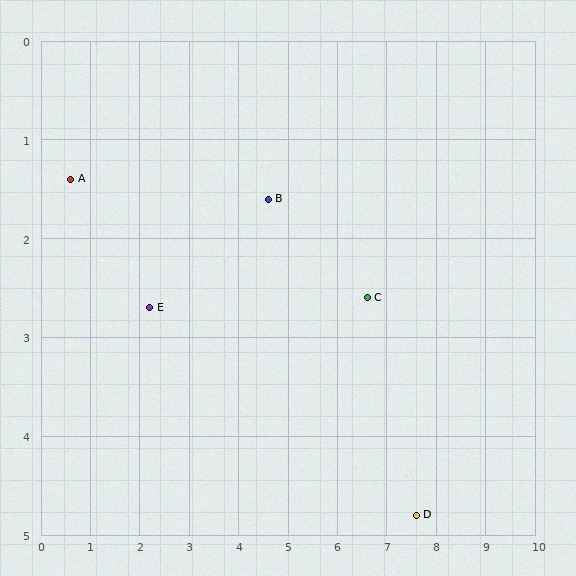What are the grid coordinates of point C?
Point C is at approximately (6.6, 2.6).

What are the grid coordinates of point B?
Point B is at approximately (4.6, 1.6).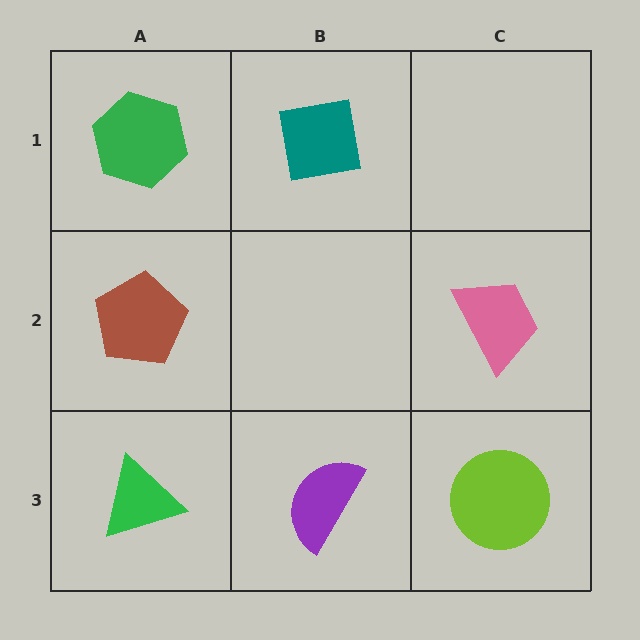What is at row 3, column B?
A purple semicircle.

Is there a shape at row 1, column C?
No, that cell is empty.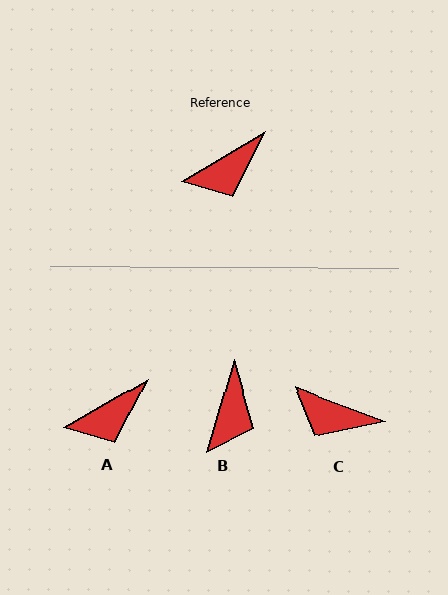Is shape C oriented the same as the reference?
No, it is off by about 51 degrees.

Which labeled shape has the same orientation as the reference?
A.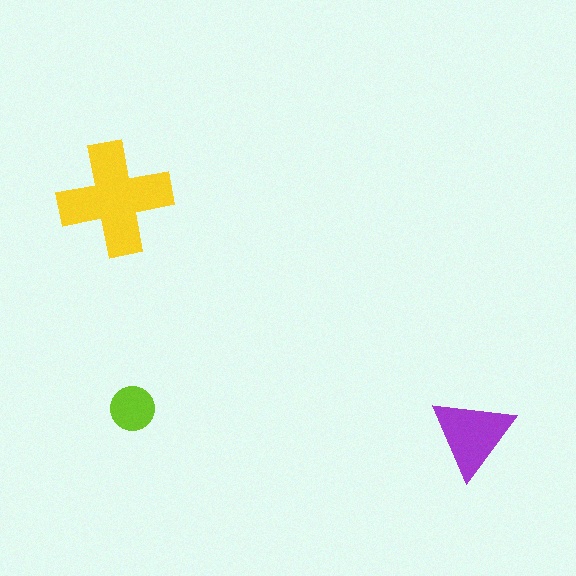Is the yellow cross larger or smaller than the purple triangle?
Larger.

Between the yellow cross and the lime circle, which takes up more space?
The yellow cross.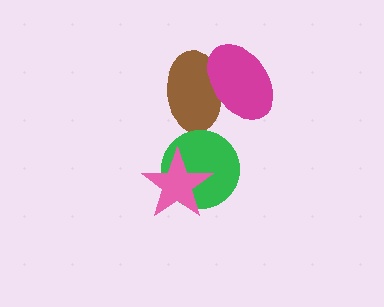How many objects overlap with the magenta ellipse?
1 object overlaps with the magenta ellipse.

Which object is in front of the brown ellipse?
The magenta ellipse is in front of the brown ellipse.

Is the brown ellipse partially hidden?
Yes, it is partially covered by another shape.